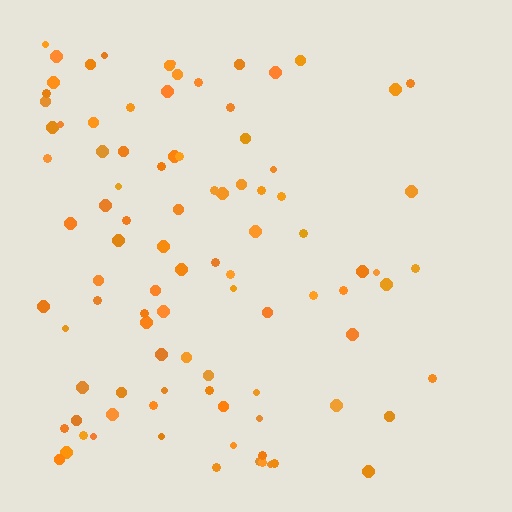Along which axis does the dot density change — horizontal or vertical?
Horizontal.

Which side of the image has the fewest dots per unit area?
The right.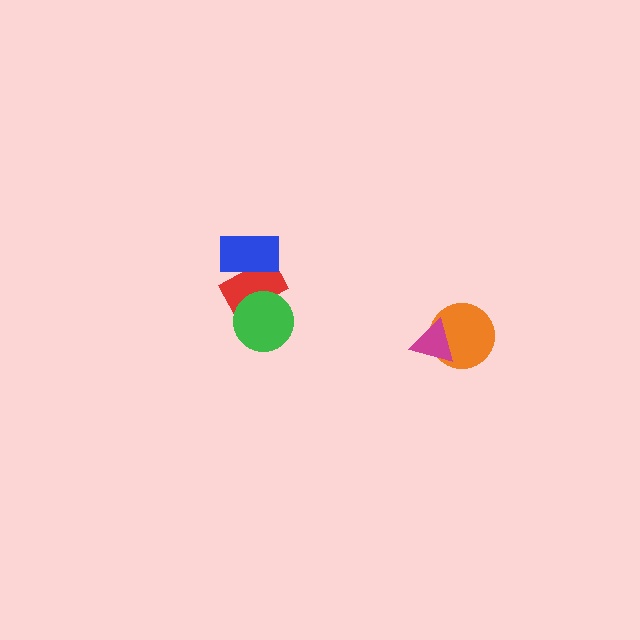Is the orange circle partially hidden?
Yes, it is partially covered by another shape.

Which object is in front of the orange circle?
The magenta triangle is in front of the orange circle.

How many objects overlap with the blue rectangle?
1 object overlaps with the blue rectangle.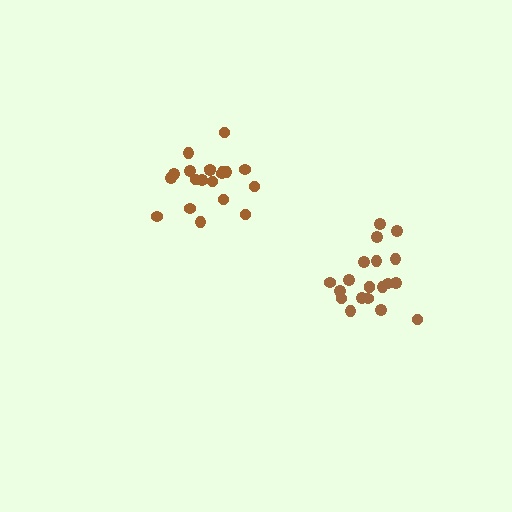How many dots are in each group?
Group 1: 20 dots, Group 2: 20 dots (40 total).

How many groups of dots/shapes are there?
There are 2 groups.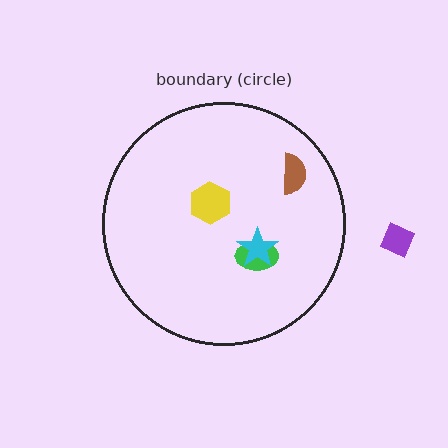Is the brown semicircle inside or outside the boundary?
Inside.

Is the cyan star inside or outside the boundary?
Inside.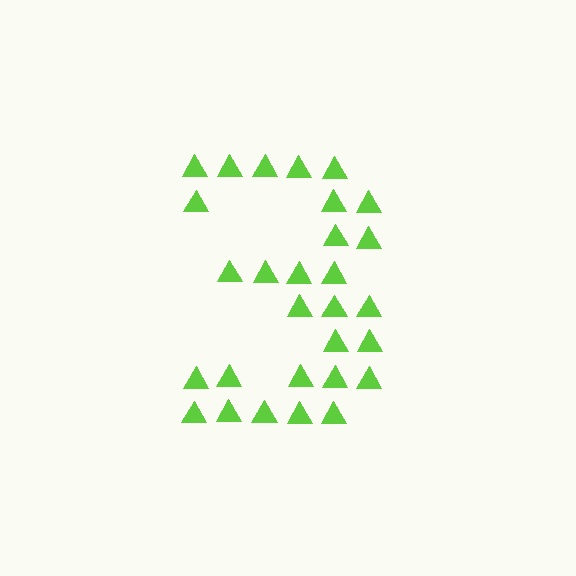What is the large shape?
The large shape is the digit 3.